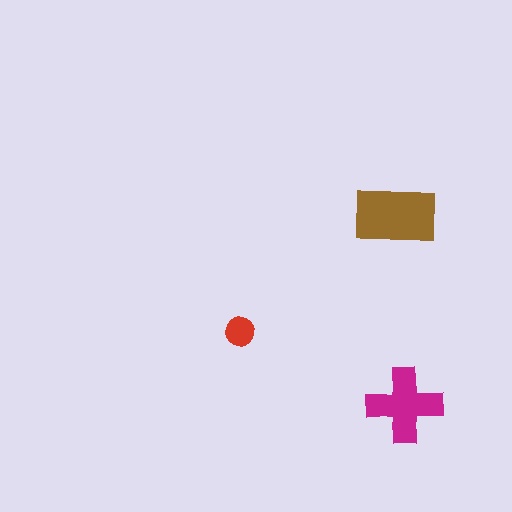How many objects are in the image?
There are 3 objects in the image.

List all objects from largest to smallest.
The brown rectangle, the magenta cross, the red circle.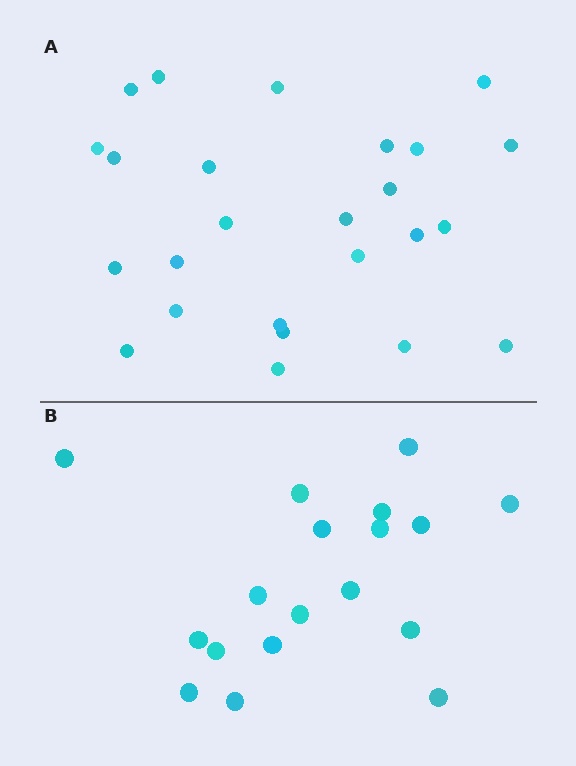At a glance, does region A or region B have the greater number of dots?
Region A (the top region) has more dots.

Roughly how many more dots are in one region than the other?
Region A has roughly 8 or so more dots than region B.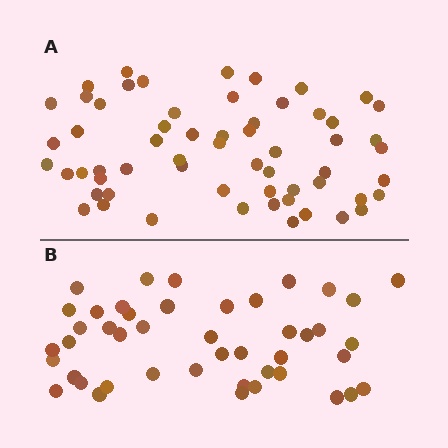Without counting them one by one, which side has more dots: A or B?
Region A (the top region) has more dots.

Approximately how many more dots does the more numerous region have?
Region A has approximately 15 more dots than region B.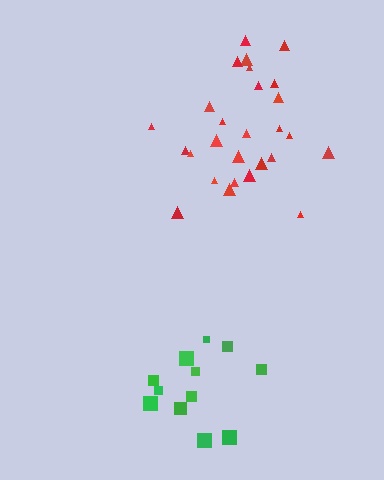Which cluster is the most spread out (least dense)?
Red.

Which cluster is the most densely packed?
Green.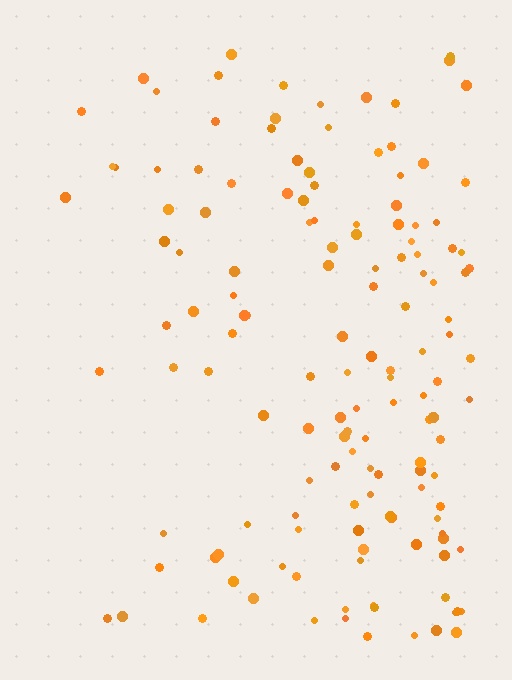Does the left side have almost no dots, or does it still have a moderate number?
Still a moderate number, just noticeably fewer than the right.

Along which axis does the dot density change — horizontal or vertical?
Horizontal.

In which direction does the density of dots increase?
From left to right, with the right side densest.